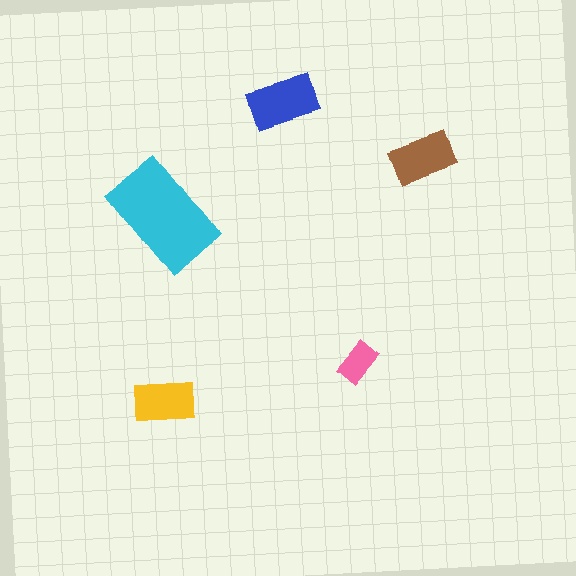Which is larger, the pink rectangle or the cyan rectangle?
The cyan one.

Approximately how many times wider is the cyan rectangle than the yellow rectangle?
About 2 times wider.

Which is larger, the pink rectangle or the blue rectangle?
The blue one.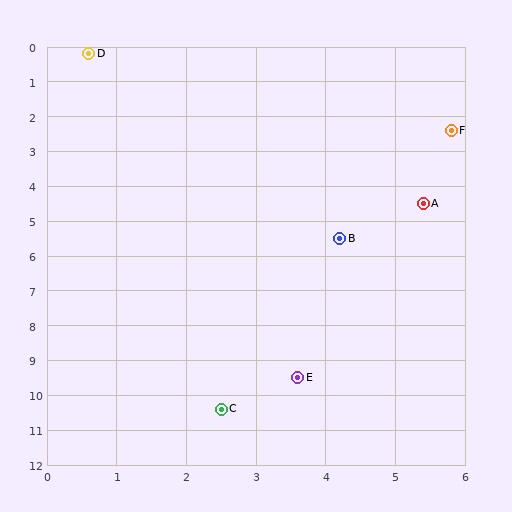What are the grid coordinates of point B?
Point B is at approximately (4.2, 5.5).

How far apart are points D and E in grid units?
Points D and E are about 9.8 grid units apart.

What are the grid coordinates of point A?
Point A is at approximately (5.4, 4.5).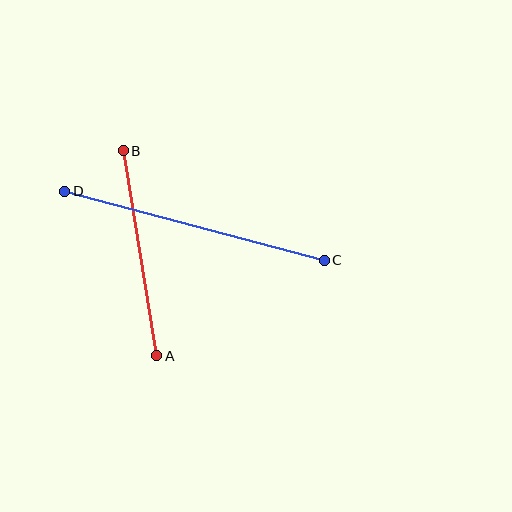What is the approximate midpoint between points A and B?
The midpoint is at approximately (140, 253) pixels.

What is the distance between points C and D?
The distance is approximately 269 pixels.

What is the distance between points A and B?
The distance is approximately 207 pixels.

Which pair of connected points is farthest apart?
Points C and D are farthest apart.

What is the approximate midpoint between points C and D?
The midpoint is at approximately (194, 226) pixels.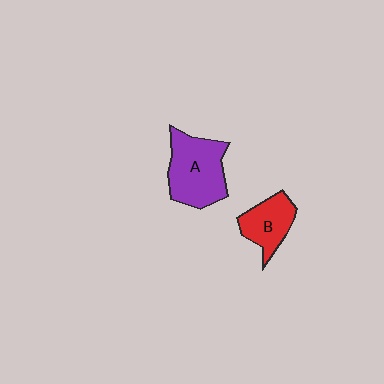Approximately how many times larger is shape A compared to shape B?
Approximately 1.6 times.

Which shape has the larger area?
Shape A (purple).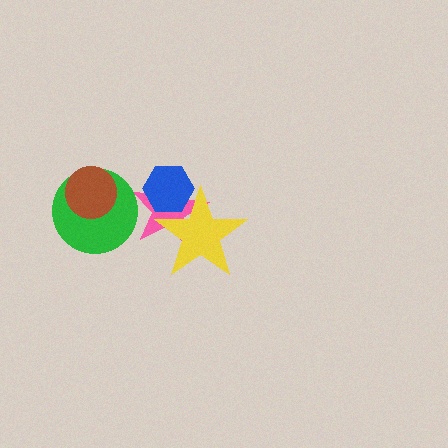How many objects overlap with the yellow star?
2 objects overlap with the yellow star.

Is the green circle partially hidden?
Yes, it is partially covered by another shape.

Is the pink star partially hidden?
Yes, it is partially covered by another shape.